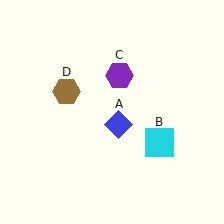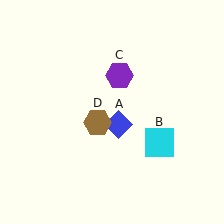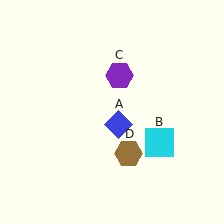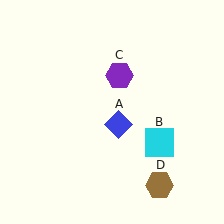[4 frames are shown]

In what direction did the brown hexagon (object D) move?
The brown hexagon (object D) moved down and to the right.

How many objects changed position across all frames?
1 object changed position: brown hexagon (object D).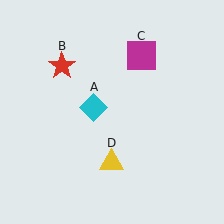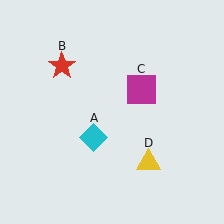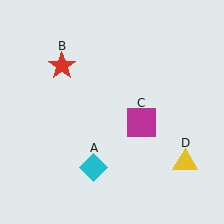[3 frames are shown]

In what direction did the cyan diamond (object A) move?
The cyan diamond (object A) moved down.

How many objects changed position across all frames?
3 objects changed position: cyan diamond (object A), magenta square (object C), yellow triangle (object D).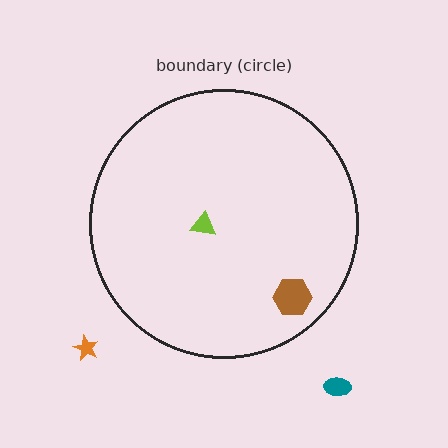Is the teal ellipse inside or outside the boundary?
Outside.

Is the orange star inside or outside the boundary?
Outside.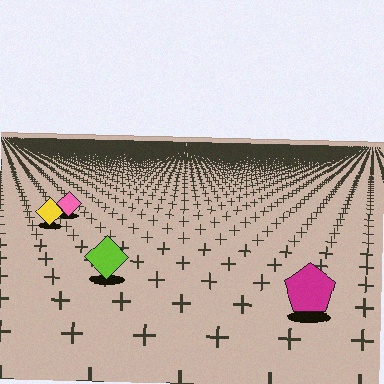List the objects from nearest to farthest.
From nearest to farthest: the magenta pentagon, the lime diamond, the yellow diamond, the pink diamond.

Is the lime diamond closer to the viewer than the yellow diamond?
Yes. The lime diamond is closer — you can tell from the texture gradient: the ground texture is coarser near it.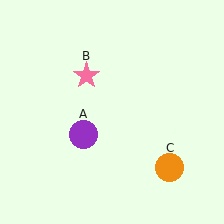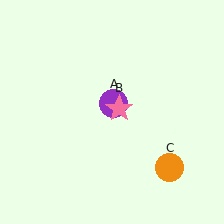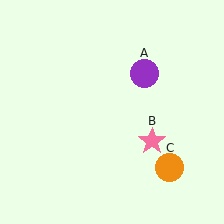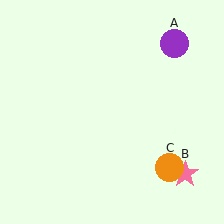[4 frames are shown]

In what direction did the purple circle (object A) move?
The purple circle (object A) moved up and to the right.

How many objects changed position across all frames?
2 objects changed position: purple circle (object A), pink star (object B).